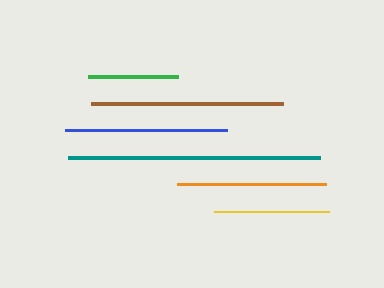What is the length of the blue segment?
The blue segment is approximately 161 pixels long.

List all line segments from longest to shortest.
From longest to shortest: teal, brown, blue, orange, yellow, green.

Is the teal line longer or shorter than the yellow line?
The teal line is longer than the yellow line.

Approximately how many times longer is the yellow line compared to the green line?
The yellow line is approximately 1.3 times the length of the green line.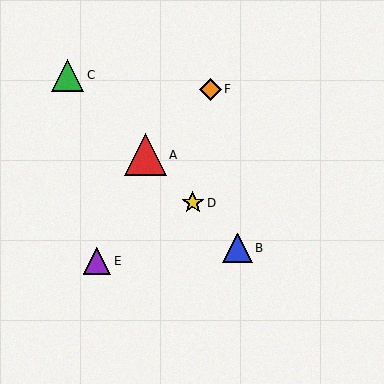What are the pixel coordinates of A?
Object A is at (145, 155).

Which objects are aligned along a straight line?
Objects A, B, C, D are aligned along a straight line.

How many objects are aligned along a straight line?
4 objects (A, B, C, D) are aligned along a straight line.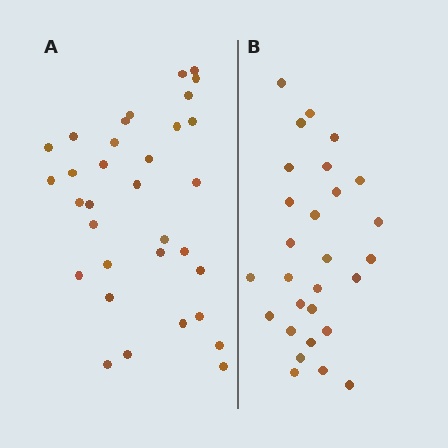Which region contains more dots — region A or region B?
Region A (the left region) has more dots.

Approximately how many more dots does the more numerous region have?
Region A has about 5 more dots than region B.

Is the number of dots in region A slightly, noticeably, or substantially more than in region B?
Region A has only slightly more — the two regions are fairly close. The ratio is roughly 1.2 to 1.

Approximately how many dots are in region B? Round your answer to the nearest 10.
About 30 dots. (The exact count is 28, which rounds to 30.)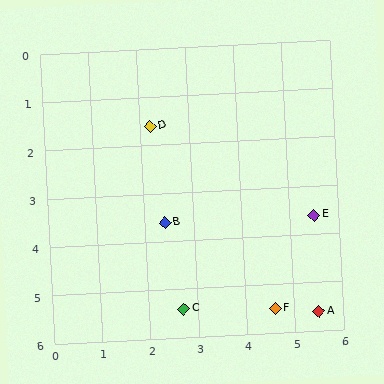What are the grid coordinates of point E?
Point E is at approximately (5.5, 3.6).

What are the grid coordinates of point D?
Point D is at approximately (2.2, 1.6).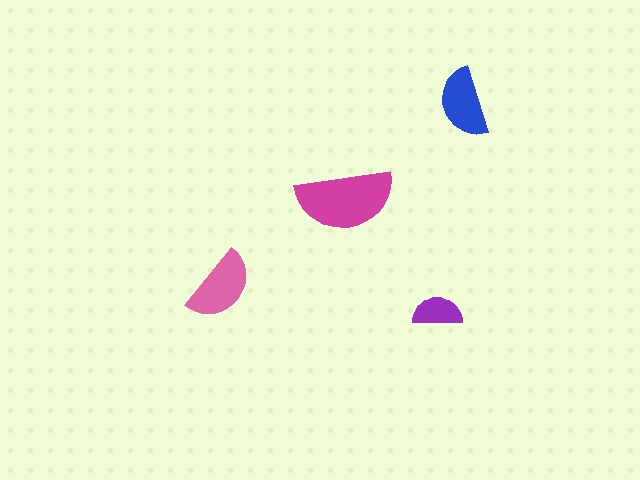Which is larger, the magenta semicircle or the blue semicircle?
The magenta one.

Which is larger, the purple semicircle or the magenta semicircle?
The magenta one.